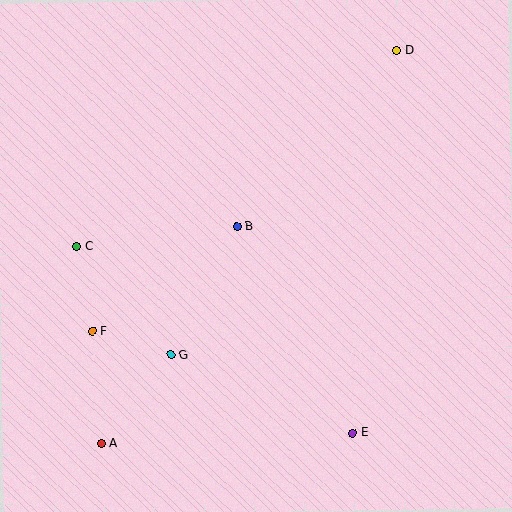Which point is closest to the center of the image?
Point B at (237, 227) is closest to the center.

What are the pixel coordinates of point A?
Point A is at (101, 443).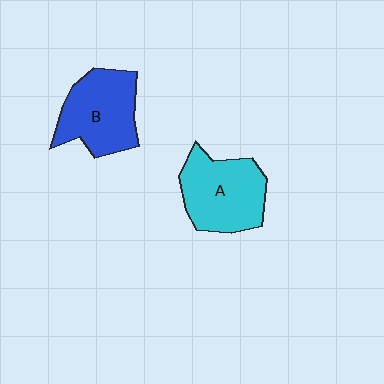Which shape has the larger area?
Shape A (cyan).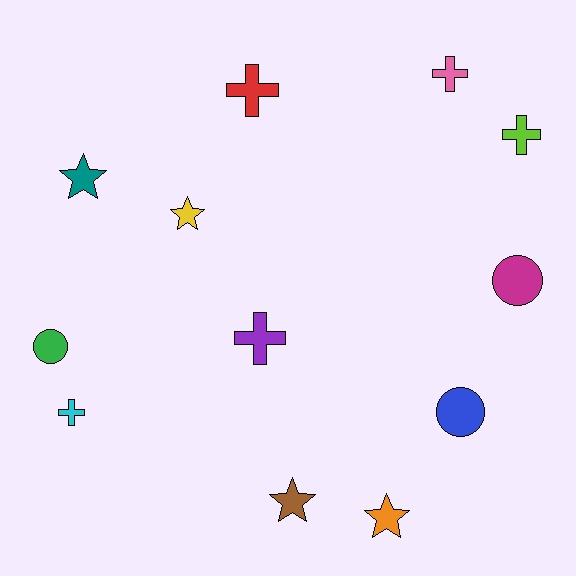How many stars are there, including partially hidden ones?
There are 4 stars.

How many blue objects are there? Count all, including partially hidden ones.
There is 1 blue object.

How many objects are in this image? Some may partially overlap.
There are 12 objects.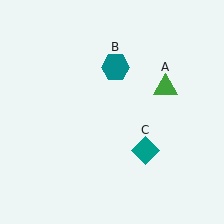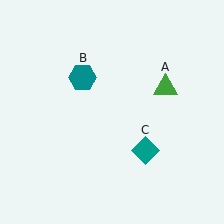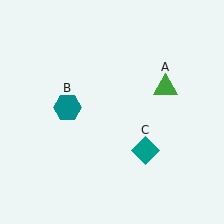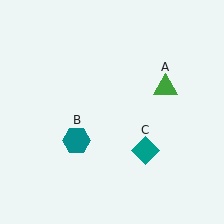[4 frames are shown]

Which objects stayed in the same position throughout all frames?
Green triangle (object A) and teal diamond (object C) remained stationary.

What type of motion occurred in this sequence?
The teal hexagon (object B) rotated counterclockwise around the center of the scene.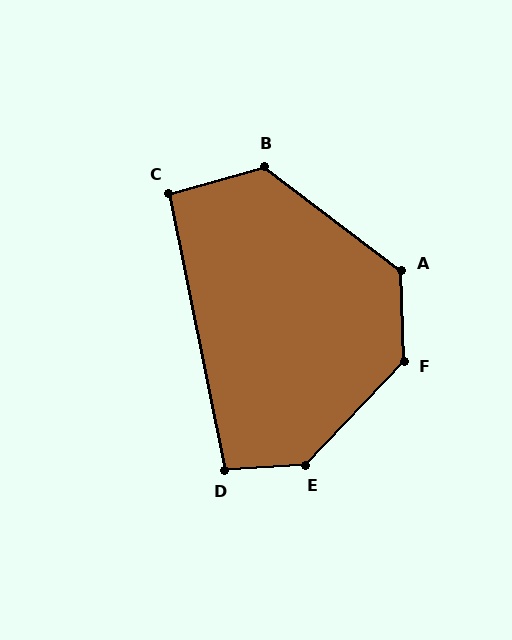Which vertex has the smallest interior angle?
C, at approximately 94 degrees.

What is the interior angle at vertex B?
Approximately 127 degrees (obtuse).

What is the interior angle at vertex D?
Approximately 98 degrees (obtuse).